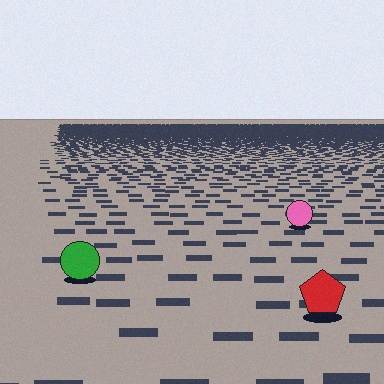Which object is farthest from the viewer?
The pink circle is farthest from the viewer. It appears smaller and the ground texture around it is denser.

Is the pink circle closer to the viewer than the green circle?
No. The green circle is closer — you can tell from the texture gradient: the ground texture is coarser near it.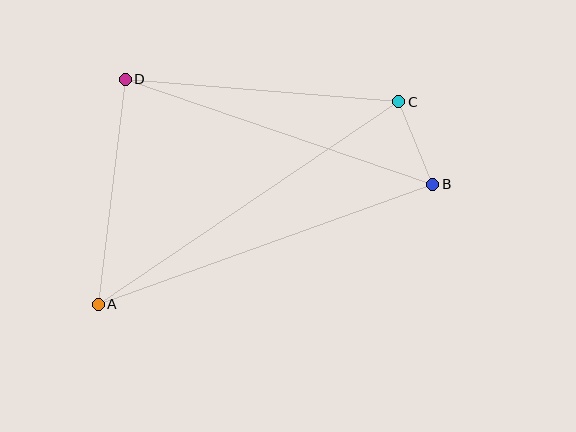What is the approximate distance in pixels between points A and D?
The distance between A and D is approximately 227 pixels.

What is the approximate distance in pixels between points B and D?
The distance between B and D is approximately 325 pixels.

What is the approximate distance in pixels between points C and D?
The distance between C and D is approximately 275 pixels.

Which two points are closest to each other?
Points B and C are closest to each other.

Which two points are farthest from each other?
Points A and C are farthest from each other.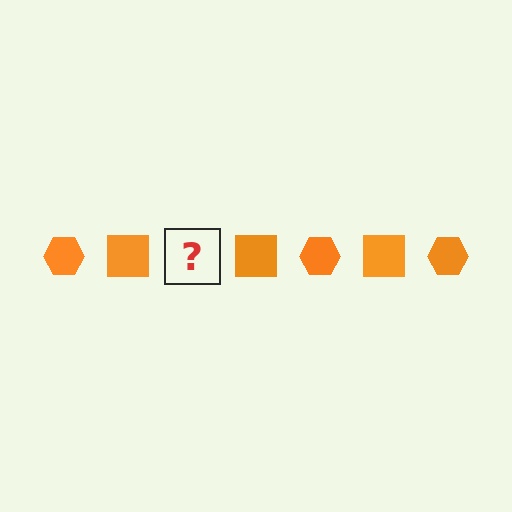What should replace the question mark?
The question mark should be replaced with an orange hexagon.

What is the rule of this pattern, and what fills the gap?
The rule is that the pattern cycles through hexagon, square shapes in orange. The gap should be filled with an orange hexagon.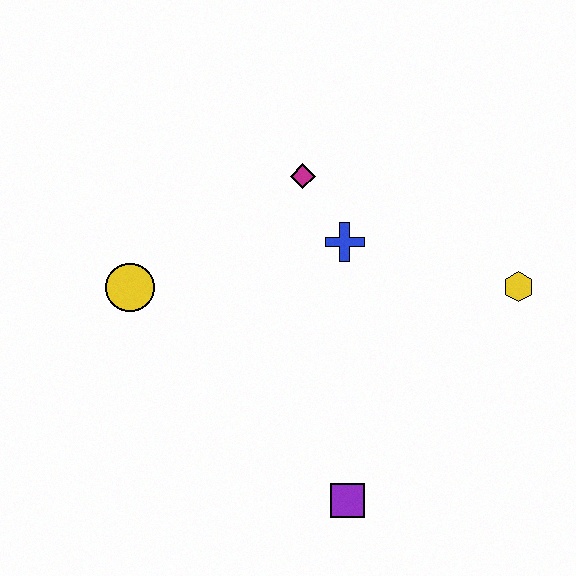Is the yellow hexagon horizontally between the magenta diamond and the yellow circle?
No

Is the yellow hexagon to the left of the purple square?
No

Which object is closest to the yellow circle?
The magenta diamond is closest to the yellow circle.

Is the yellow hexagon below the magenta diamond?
Yes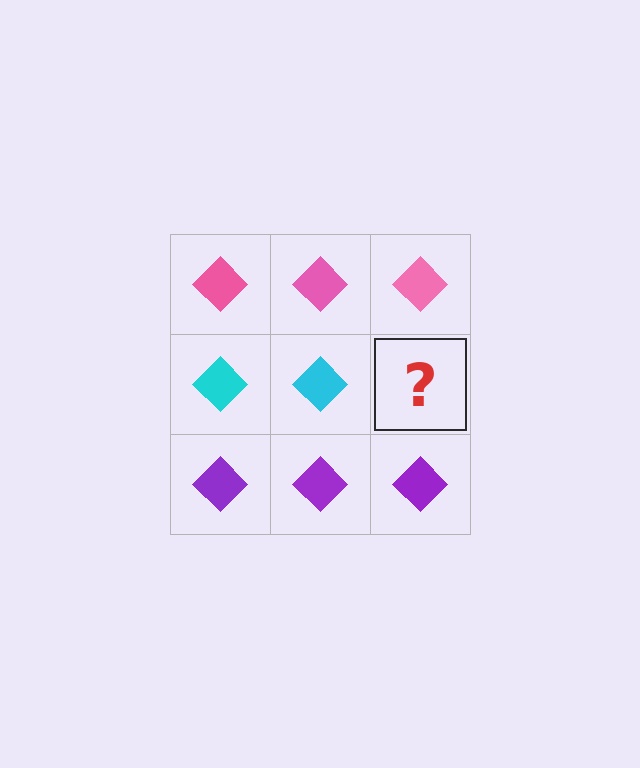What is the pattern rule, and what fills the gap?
The rule is that each row has a consistent color. The gap should be filled with a cyan diamond.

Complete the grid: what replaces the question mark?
The question mark should be replaced with a cyan diamond.